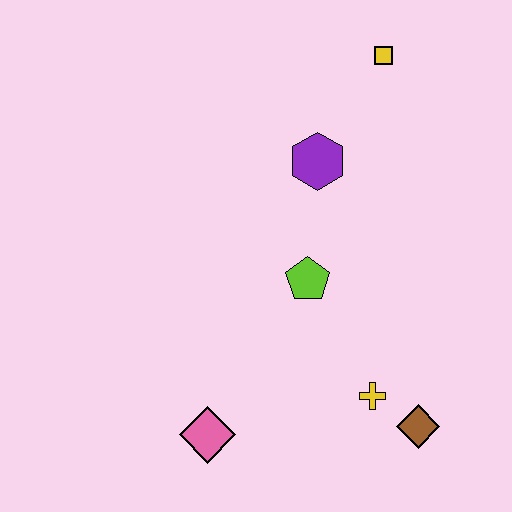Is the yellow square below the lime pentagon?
No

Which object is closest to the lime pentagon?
The purple hexagon is closest to the lime pentagon.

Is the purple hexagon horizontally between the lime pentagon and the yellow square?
Yes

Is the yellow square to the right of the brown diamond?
No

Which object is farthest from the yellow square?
The pink diamond is farthest from the yellow square.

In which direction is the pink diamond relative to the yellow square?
The pink diamond is below the yellow square.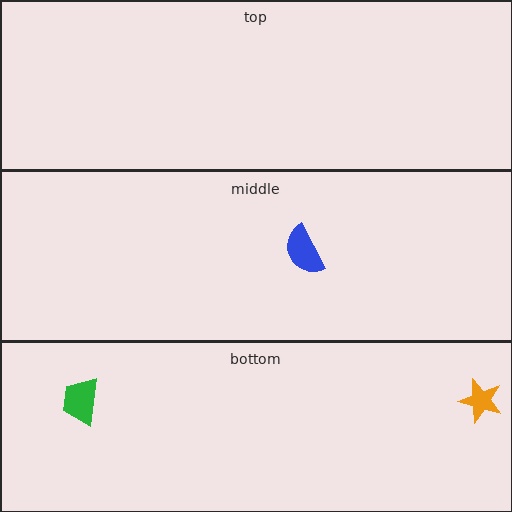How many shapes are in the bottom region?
2.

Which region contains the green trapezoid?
The bottom region.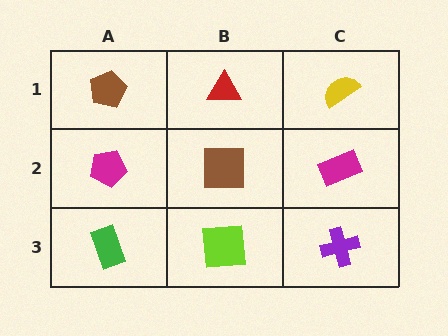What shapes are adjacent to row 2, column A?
A brown pentagon (row 1, column A), a green rectangle (row 3, column A), a brown square (row 2, column B).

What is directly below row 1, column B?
A brown square.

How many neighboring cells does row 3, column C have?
2.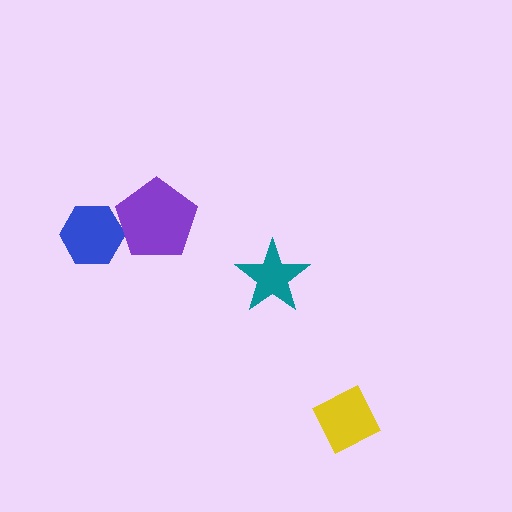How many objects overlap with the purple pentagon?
1 object overlaps with the purple pentagon.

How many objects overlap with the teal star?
0 objects overlap with the teal star.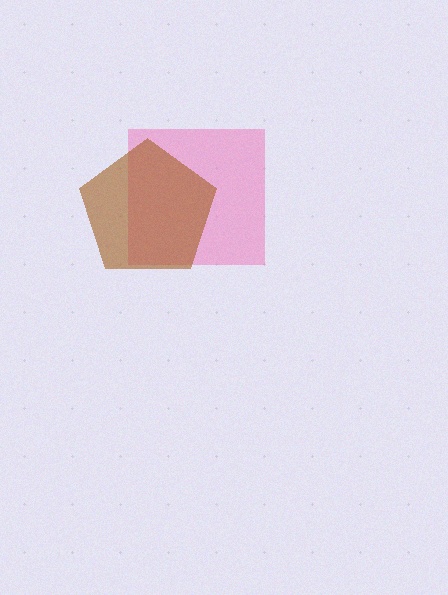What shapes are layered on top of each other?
The layered shapes are: a pink square, a brown pentagon.